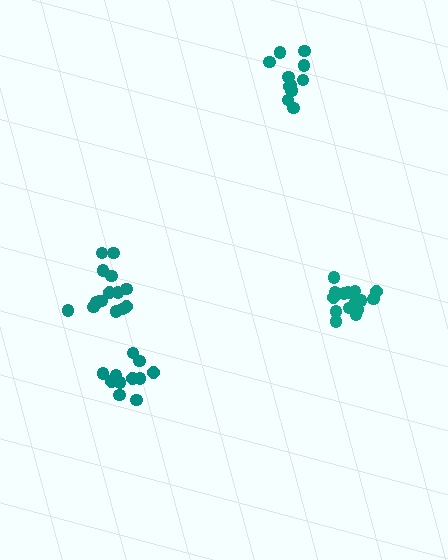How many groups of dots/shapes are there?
There are 4 groups.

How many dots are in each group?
Group 1: 12 dots, Group 2: 11 dots, Group 3: 15 dots, Group 4: 15 dots (53 total).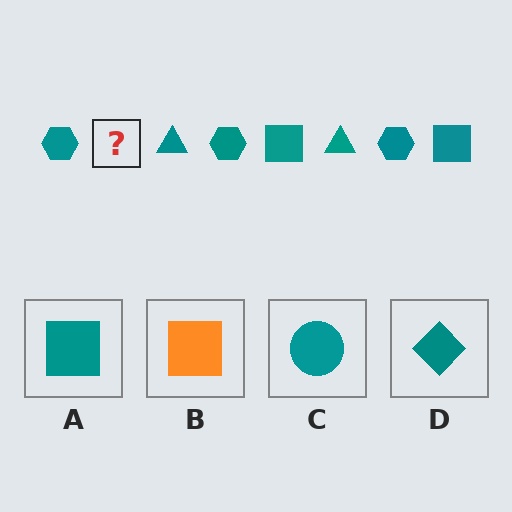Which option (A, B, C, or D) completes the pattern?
A.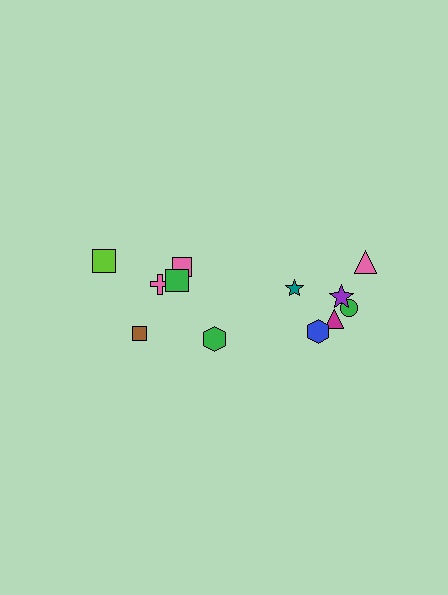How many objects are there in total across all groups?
There are 12 objects.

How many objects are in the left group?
There are 5 objects.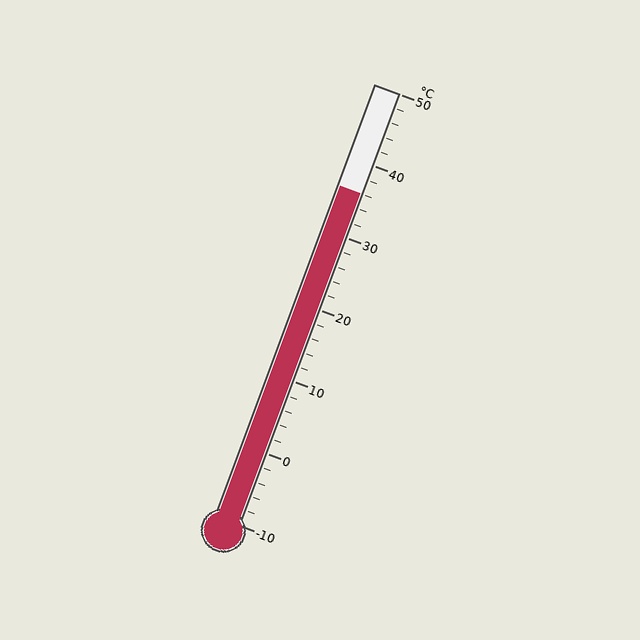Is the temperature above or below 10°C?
The temperature is above 10°C.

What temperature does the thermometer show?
The thermometer shows approximately 36°C.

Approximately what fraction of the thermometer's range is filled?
The thermometer is filled to approximately 75% of its range.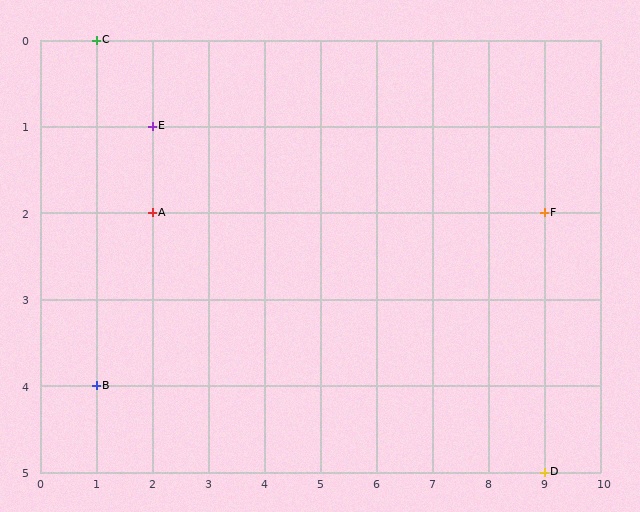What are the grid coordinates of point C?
Point C is at grid coordinates (1, 0).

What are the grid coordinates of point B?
Point B is at grid coordinates (1, 4).